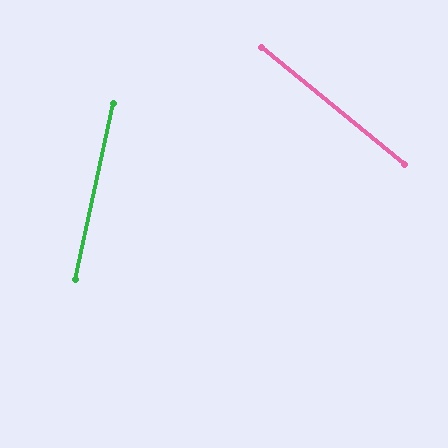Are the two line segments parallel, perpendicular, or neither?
Neither parallel nor perpendicular — they differ by about 63°.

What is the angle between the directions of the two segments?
Approximately 63 degrees.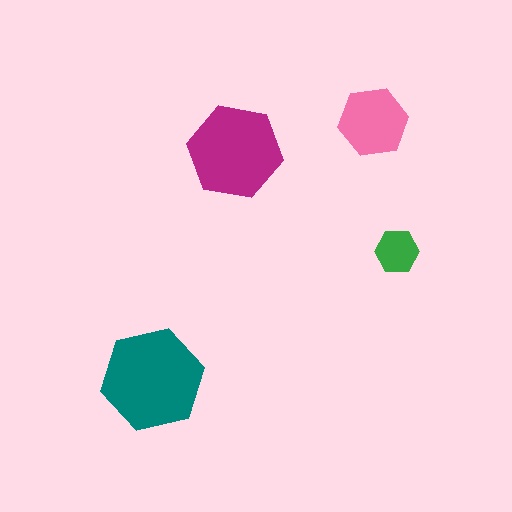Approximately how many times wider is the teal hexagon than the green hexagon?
About 2.5 times wider.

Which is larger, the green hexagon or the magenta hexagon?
The magenta one.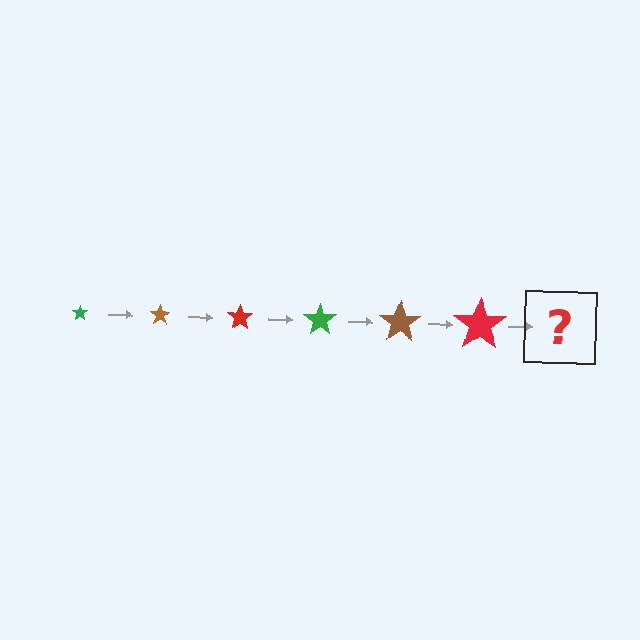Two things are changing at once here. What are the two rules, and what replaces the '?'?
The two rules are that the star grows larger each step and the color cycles through green, brown, and red. The '?' should be a green star, larger than the previous one.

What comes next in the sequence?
The next element should be a green star, larger than the previous one.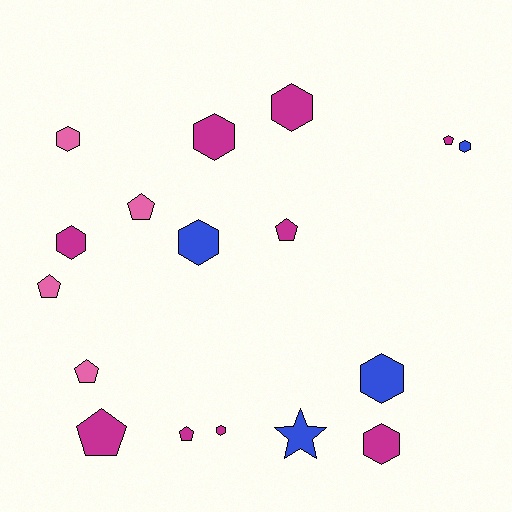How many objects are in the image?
There are 17 objects.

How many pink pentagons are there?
There are 3 pink pentagons.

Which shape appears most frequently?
Hexagon, with 9 objects.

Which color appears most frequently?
Magenta, with 9 objects.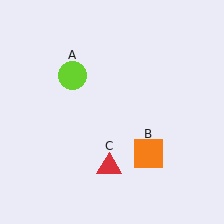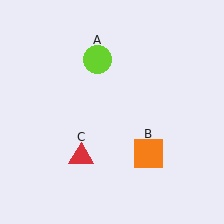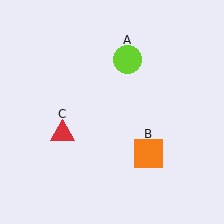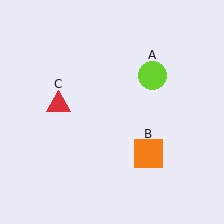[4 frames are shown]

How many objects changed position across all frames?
2 objects changed position: lime circle (object A), red triangle (object C).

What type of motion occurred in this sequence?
The lime circle (object A), red triangle (object C) rotated clockwise around the center of the scene.